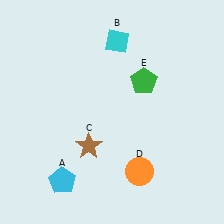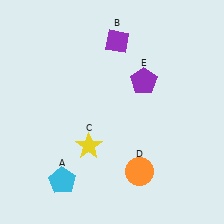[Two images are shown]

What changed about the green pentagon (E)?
In Image 1, E is green. In Image 2, it changed to purple.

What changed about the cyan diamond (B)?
In Image 1, B is cyan. In Image 2, it changed to purple.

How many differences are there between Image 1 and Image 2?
There are 3 differences between the two images.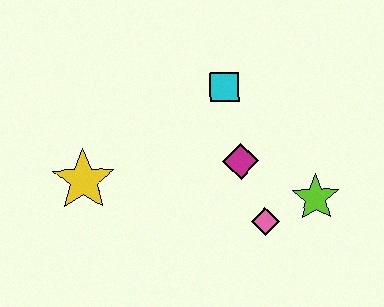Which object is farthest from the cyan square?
The yellow star is farthest from the cyan square.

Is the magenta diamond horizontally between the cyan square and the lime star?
Yes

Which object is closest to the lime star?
The pink diamond is closest to the lime star.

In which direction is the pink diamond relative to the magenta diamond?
The pink diamond is below the magenta diamond.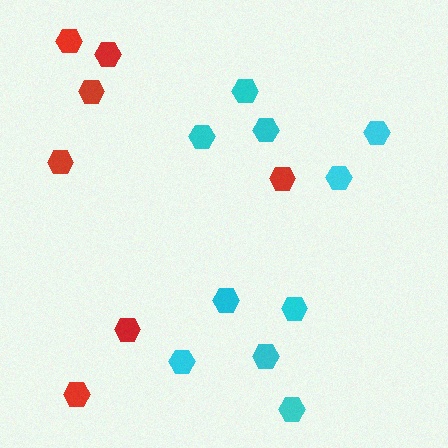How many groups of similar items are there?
There are 2 groups: one group of red hexagons (7) and one group of cyan hexagons (10).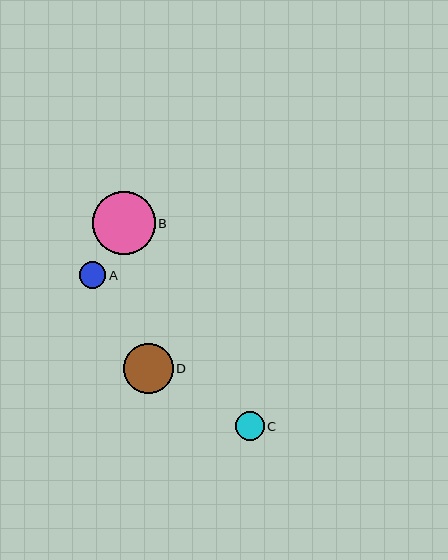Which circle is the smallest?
Circle A is the smallest with a size of approximately 27 pixels.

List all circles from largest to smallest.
From largest to smallest: B, D, C, A.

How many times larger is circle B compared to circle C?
Circle B is approximately 2.2 times the size of circle C.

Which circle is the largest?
Circle B is the largest with a size of approximately 63 pixels.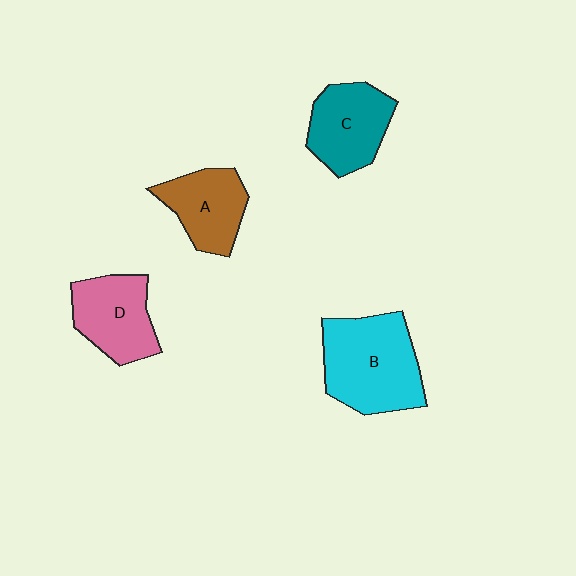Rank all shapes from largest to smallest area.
From largest to smallest: B (cyan), C (teal), D (pink), A (brown).